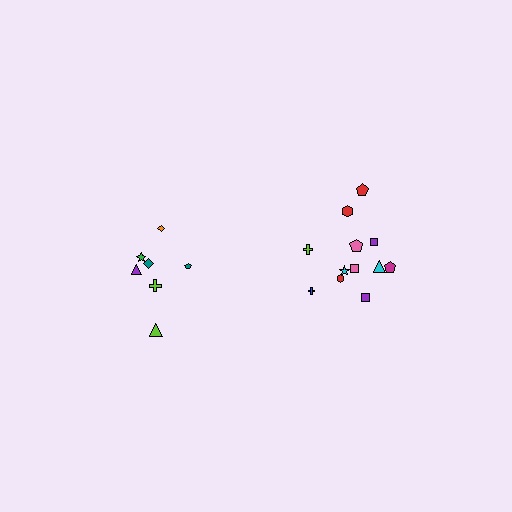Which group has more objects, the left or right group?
The right group.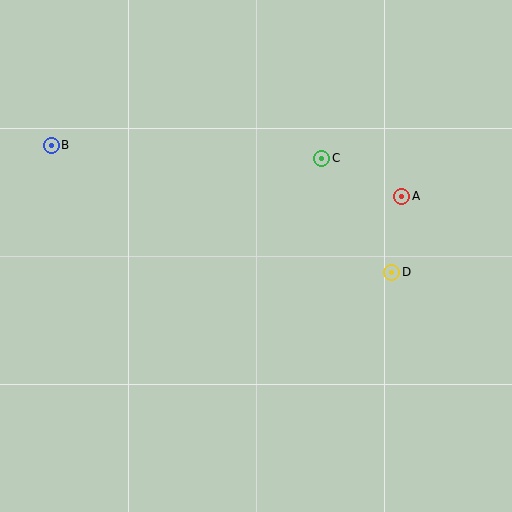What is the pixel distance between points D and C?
The distance between D and C is 134 pixels.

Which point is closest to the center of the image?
Point C at (322, 158) is closest to the center.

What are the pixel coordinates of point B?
Point B is at (51, 145).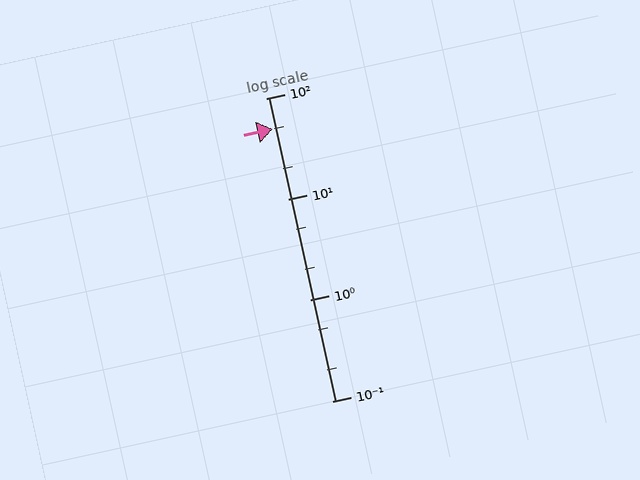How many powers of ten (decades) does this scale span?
The scale spans 3 decades, from 0.1 to 100.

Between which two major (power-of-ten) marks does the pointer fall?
The pointer is between 10 and 100.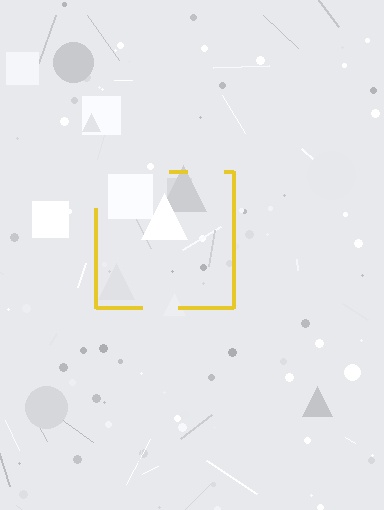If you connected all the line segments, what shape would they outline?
They would outline a square.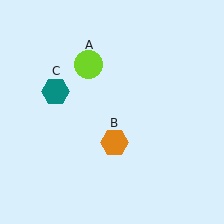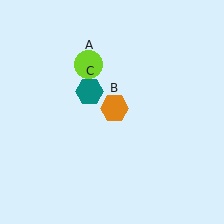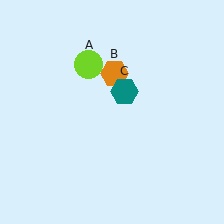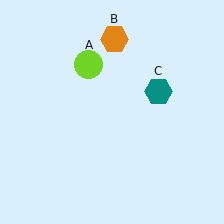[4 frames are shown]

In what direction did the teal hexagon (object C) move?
The teal hexagon (object C) moved right.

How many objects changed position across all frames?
2 objects changed position: orange hexagon (object B), teal hexagon (object C).